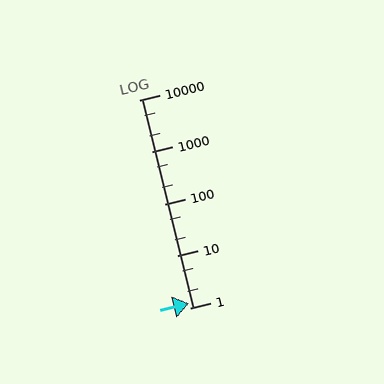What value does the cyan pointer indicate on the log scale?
The pointer indicates approximately 1.2.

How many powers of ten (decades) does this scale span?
The scale spans 4 decades, from 1 to 10000.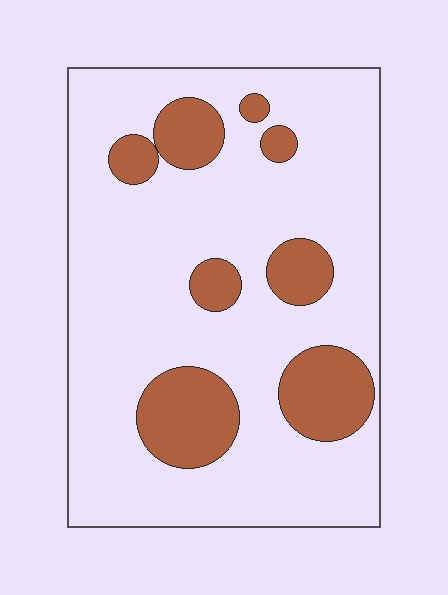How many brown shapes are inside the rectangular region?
8.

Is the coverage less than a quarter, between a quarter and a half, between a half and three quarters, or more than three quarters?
Less than a quarter.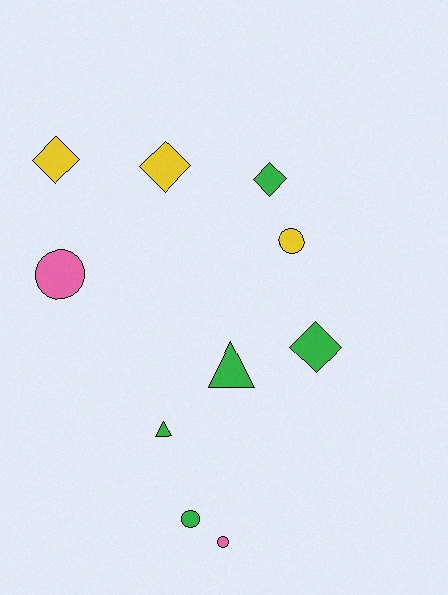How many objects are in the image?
There are 10 objects.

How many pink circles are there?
There are 2 pink circles.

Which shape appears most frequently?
Diamond, with 4 objects.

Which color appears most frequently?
Green, with 5 objects.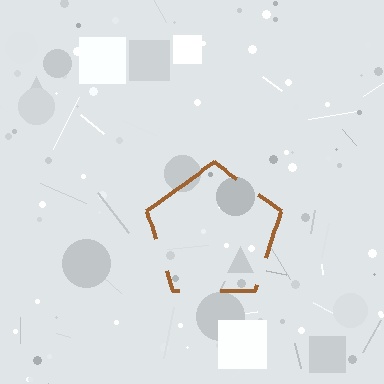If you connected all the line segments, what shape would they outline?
They would outline a pentagon.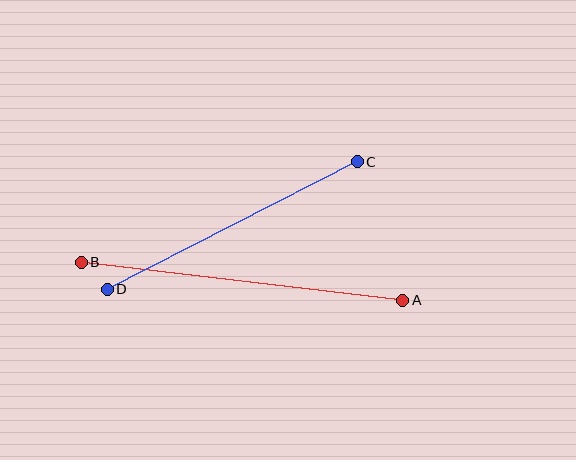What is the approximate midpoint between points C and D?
The midpoint is at approximately (232, 225) pixels.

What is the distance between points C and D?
The distance is approximately 281 pixels.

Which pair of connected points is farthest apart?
Points A and B are farthest apart.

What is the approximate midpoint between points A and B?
The midpoint is at approximately (242, 281) pixels.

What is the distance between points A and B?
The distance is approximately 324 pixels.